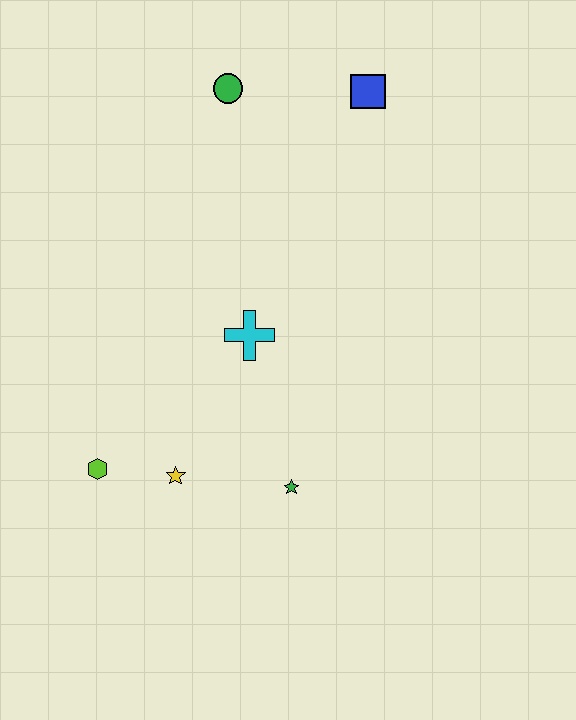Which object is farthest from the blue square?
The lime hexagon is farthest from the blue square.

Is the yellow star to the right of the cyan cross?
No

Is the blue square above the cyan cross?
Yes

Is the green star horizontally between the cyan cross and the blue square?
Yes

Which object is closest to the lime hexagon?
The yellow star is closest to the lime hexagon.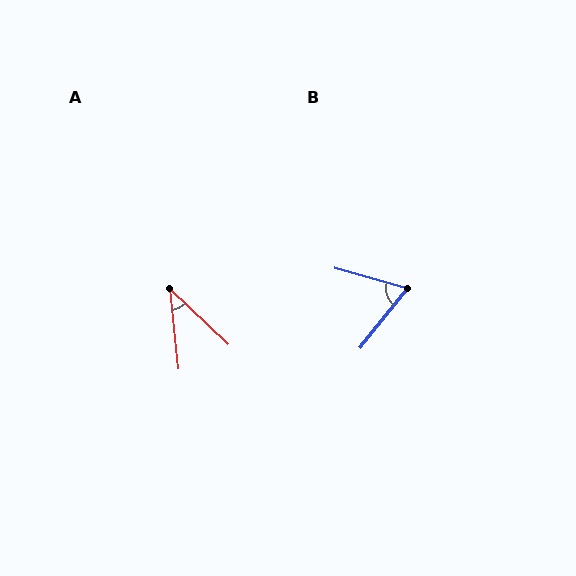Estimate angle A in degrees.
Approximately 41 degrees.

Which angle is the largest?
B, at approximately 68 degrees.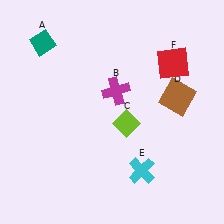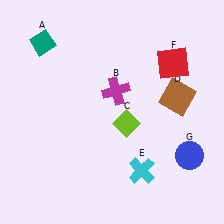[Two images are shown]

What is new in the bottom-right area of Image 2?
A blue circle (G) was added in the bottom-right area of Image 2.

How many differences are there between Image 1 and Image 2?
There is 1 difference between the two images.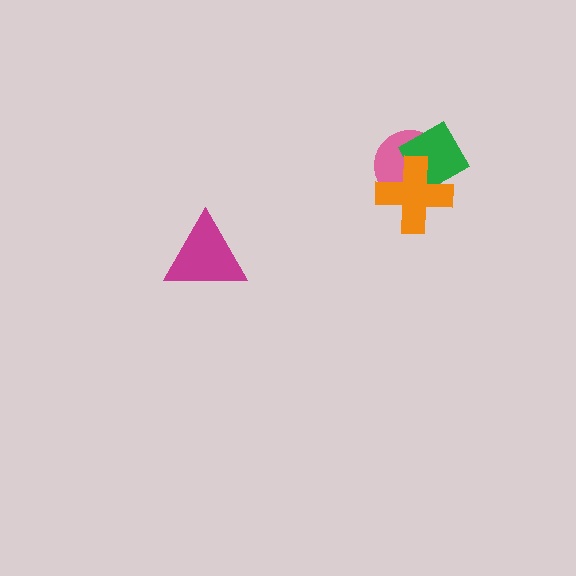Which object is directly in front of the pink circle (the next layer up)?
The green square is directly in front of the pink circle.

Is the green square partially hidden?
Yes, it is partially covered by another shape.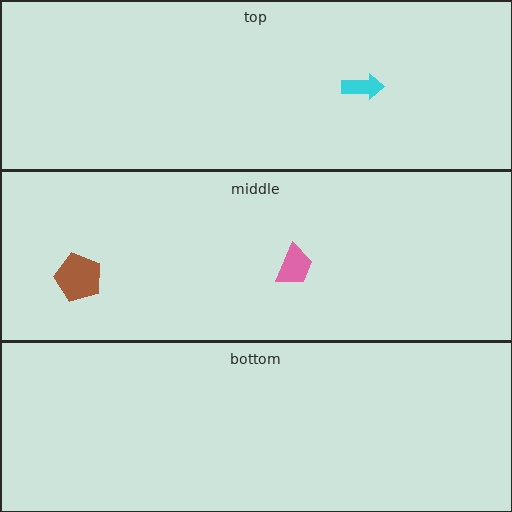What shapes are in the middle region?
The pink trapezoid, the brown pentagon.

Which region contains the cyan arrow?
The top region.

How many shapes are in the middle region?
2.